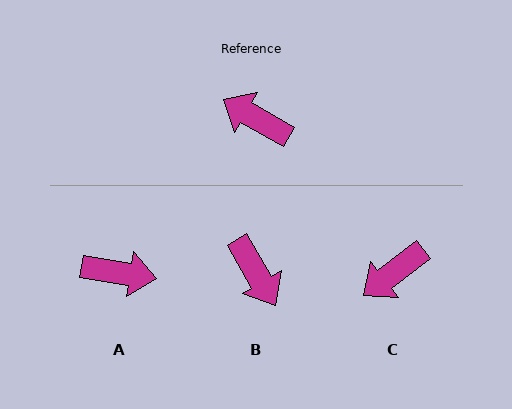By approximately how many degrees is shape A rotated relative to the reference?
Approximately 159 degrees clockwise.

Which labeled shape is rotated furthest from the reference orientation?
A, about 159 degrees away.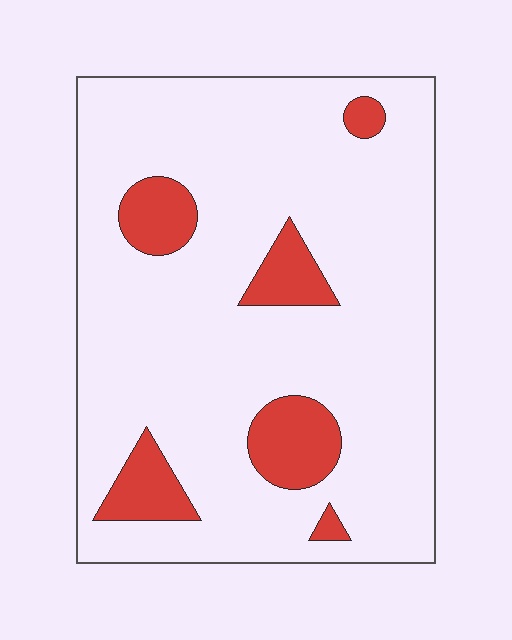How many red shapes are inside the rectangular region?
6.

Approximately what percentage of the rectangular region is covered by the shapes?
Approximately 15%.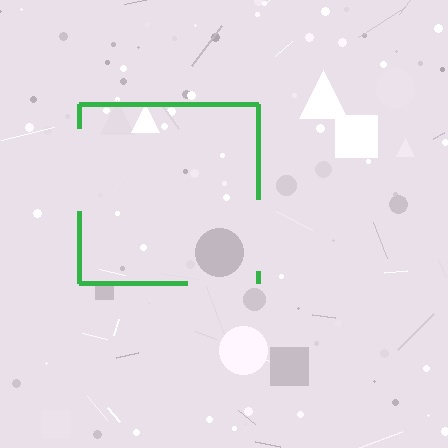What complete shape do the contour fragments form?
The contour fragments form a square.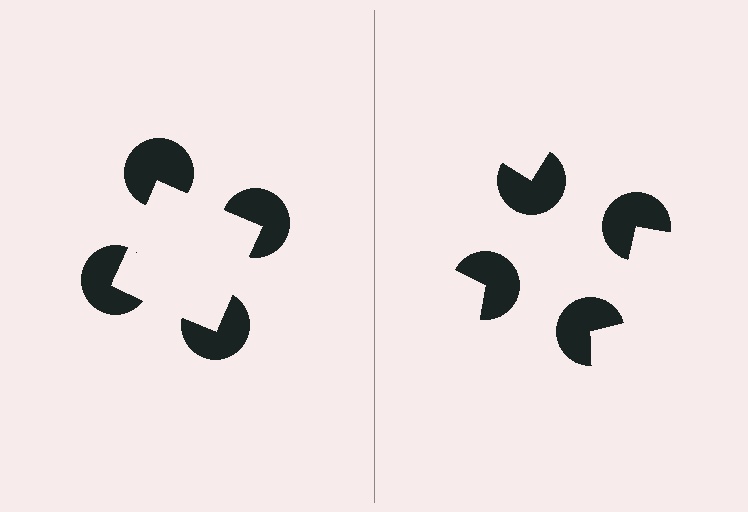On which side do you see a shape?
An illusory square appears on the left side. On the right side the wedge cuts are rotated, so no coherent shape forms.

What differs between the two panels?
The pac-man discs are positioned identically on both sides; only the wedge orientations differ. On the left they align to a square; on the right they are misaligned.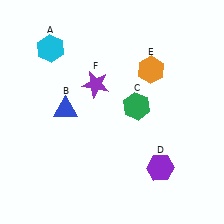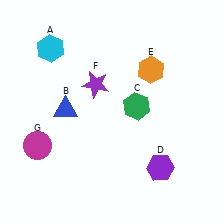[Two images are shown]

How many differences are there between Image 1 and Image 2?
There is 1 difference between the two images.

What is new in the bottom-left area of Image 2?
A magenta circle (G) was added in the bottom-left area of Image 2.